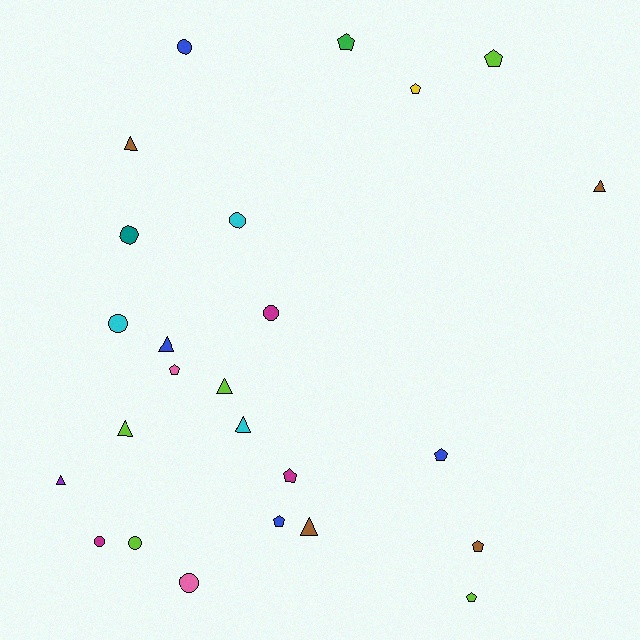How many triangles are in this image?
There are 8 triangles.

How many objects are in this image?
There are 25 objects.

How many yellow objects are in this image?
There is 1 yellow object.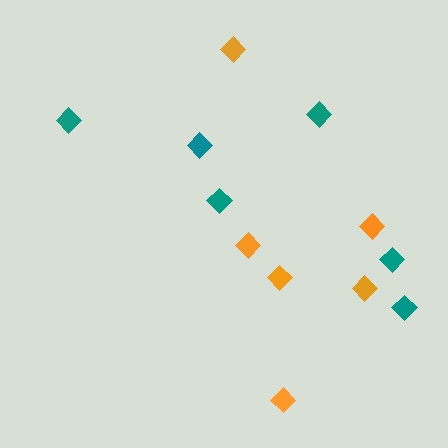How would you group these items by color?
There are 2 groups: one group of teal diamonds (6) and one group of orange diamonds (6).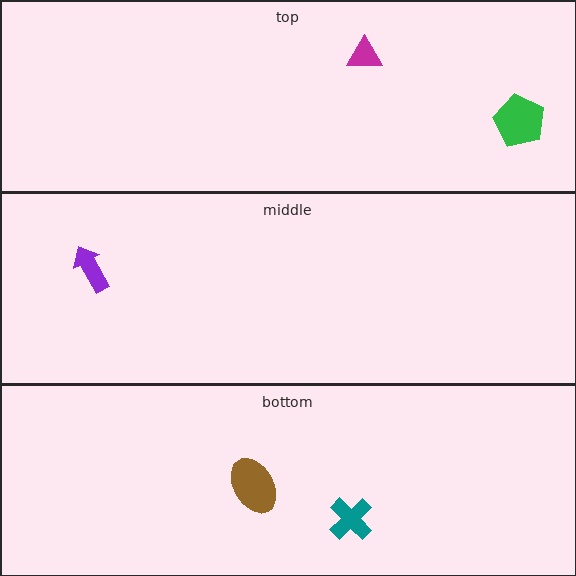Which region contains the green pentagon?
The top region.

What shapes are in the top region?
The green pentagon, the magenta triangle.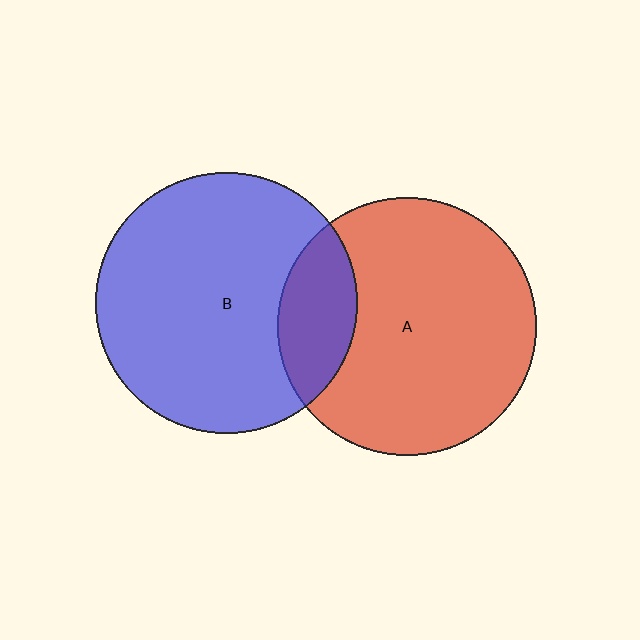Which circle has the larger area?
Circle B (blue).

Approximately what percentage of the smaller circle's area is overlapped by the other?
Approximately 20%.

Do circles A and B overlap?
Yes.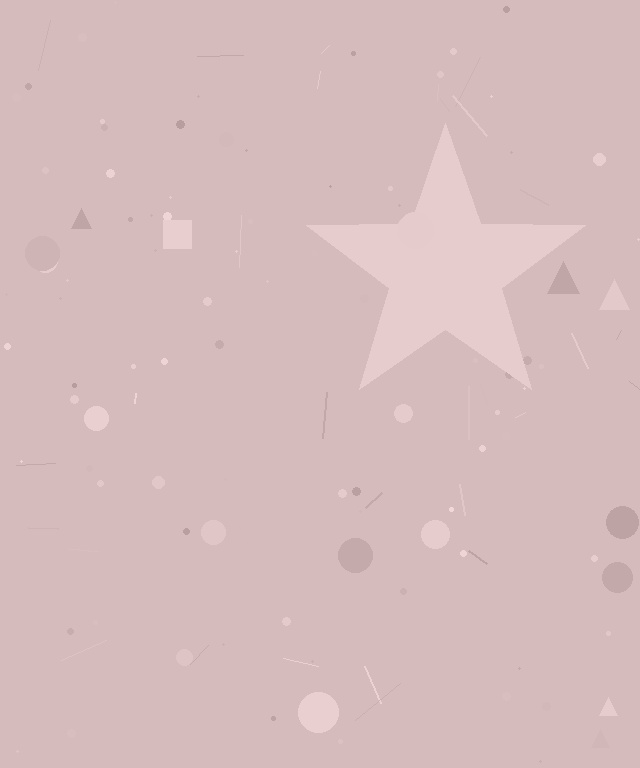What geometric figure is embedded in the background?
A star is embedded in the background.